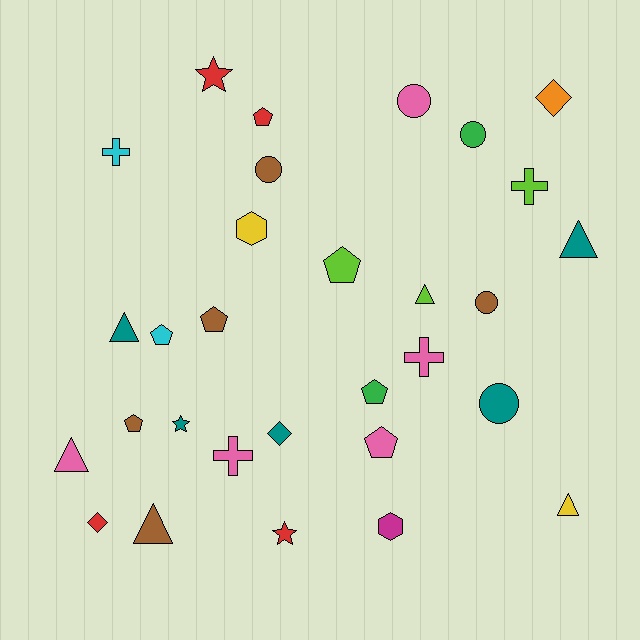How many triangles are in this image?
There are 6 triangles.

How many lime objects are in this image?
There are 3 lime objects.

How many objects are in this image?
There are 30 objects.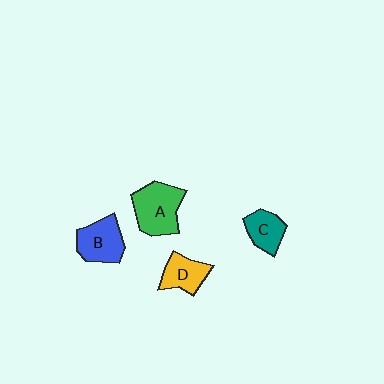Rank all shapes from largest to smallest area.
From largest to smallest: A (green), B (blue), D (yellow), C (teal).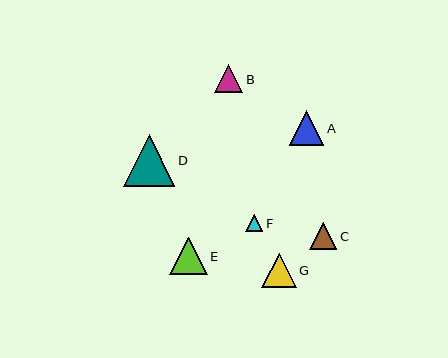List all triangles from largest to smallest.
From largest to smallest: D, E, A, G, B, C, F.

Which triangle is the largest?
Triangle D is the largest with a size of approximately 51 pixels.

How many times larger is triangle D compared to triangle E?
Triangle D is approximately 1.4 times the size of triangle E.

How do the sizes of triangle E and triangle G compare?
Triangle E and triangle G are approximately the same size.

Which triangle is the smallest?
Triangle F is the smallest with a size of approximately 17 pixels.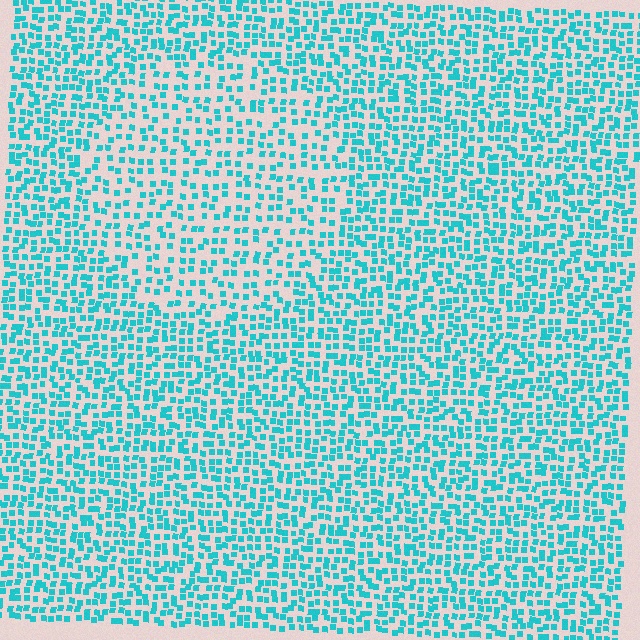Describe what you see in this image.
The image contains small cyan elements arranged at two different densities. A circle-shaped region is visible where the elements are less densely packed than the surrounding area.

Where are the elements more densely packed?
The elements are more densely packed outside the circle boundary.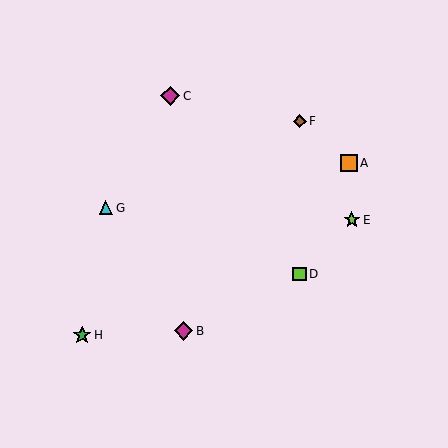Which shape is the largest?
The magenta diamond (labeled C) is the largest.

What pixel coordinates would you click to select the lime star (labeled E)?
Click at (352, 220) to select the lime star E.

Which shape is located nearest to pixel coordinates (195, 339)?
The magenta diamond (labeled B) at (184, 331) is nearest to that location.